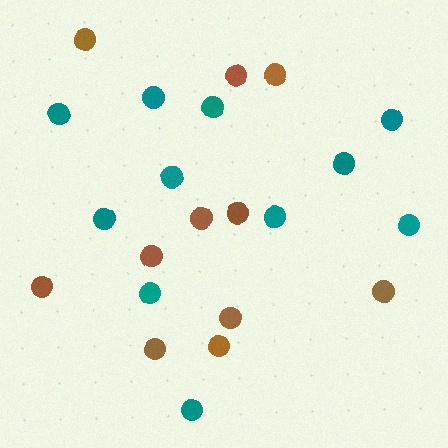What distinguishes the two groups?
There are 2 groups: one group of teal circles (11) and one group of brown circles (11).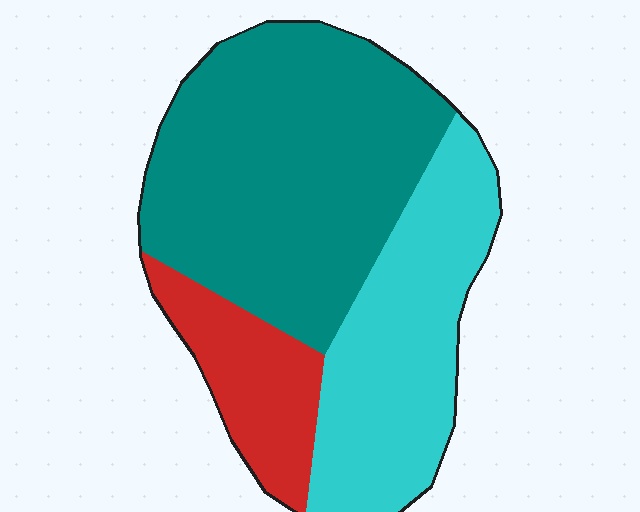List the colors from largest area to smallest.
From largest to smallest: teal, cyan, red.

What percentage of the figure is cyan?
Cyan covers 32% of the figure.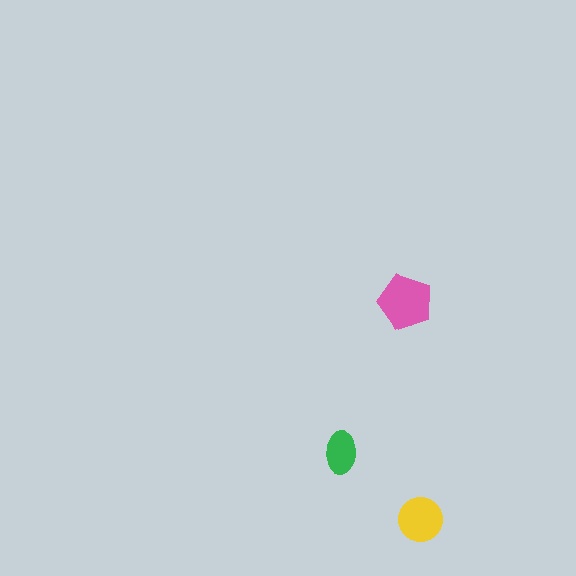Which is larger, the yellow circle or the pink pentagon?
The pink pentagon.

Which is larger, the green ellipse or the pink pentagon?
The pink pentagon.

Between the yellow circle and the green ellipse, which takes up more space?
The yellow circle.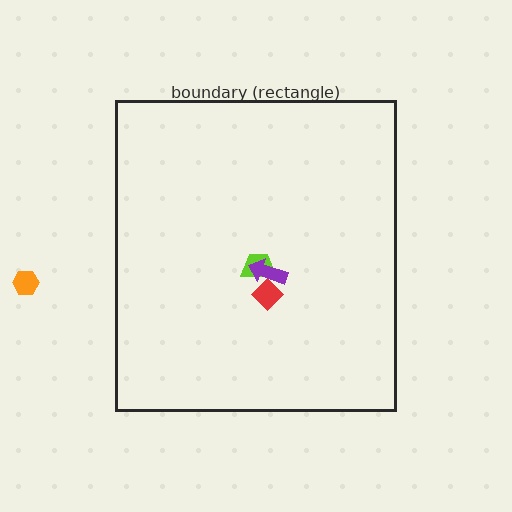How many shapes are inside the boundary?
3 inside, 1 outside.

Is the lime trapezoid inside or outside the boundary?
Inside.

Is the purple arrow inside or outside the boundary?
Inside.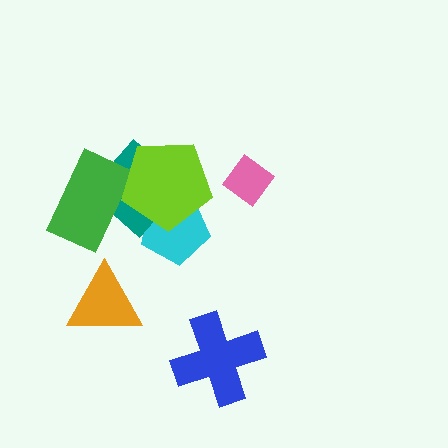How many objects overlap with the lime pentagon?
3 objects overlap with the lime pentagon.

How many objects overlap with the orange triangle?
0 objects overlap with the orange triangle.